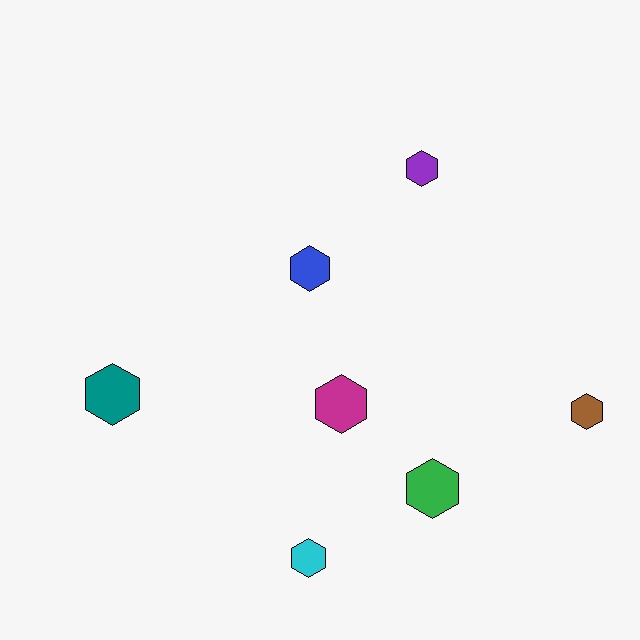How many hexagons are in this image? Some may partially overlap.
There are 7 hexagons.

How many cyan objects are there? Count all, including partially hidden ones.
There is 1 cyan object.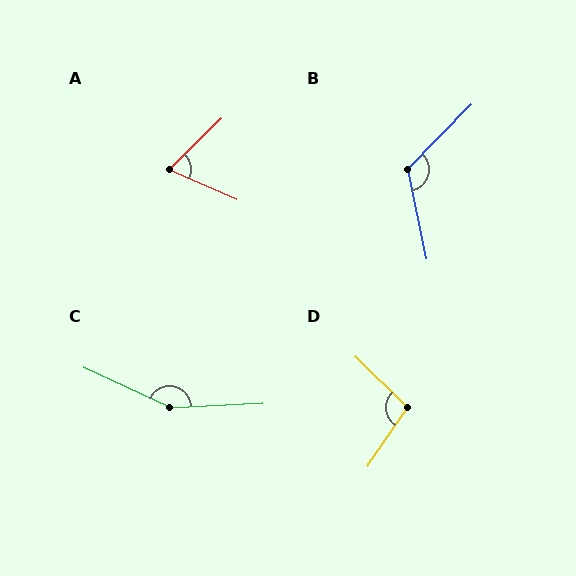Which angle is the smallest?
A, at approximately 68 degrees.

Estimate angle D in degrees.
Approximately 100 degrees.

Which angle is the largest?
C, at approximately 153 degrees.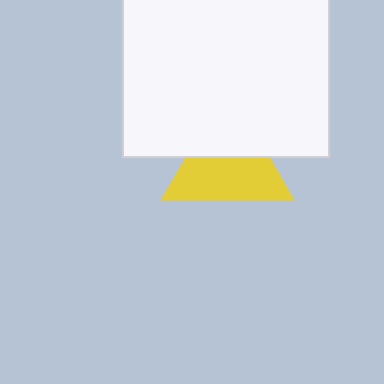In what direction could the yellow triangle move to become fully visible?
The yellow triangle could move down. That would shift it out from behind the white square entirely.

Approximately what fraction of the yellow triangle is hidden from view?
Roughly 39% of the yellow triangle is hidden behind the white square.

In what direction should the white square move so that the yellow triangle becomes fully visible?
The white square should move up. That is the shortest direction to clear the overlap and leave the yellow triangle fully visible.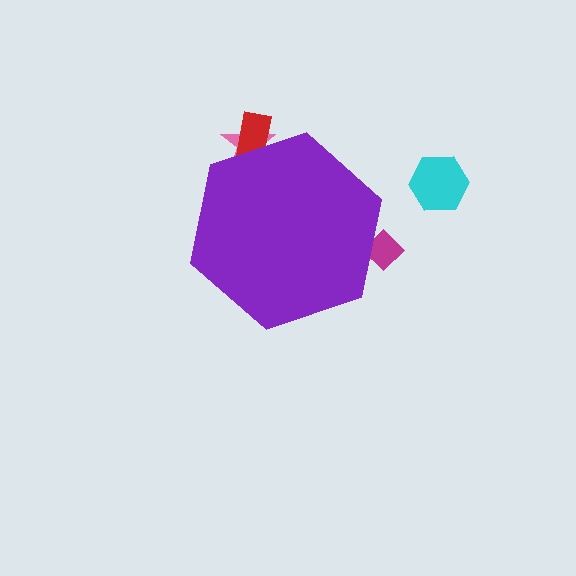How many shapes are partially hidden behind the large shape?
3 shapes are partially hidden.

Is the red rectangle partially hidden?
Yes, the red rectangle is partially hidden behind the purple hexagon.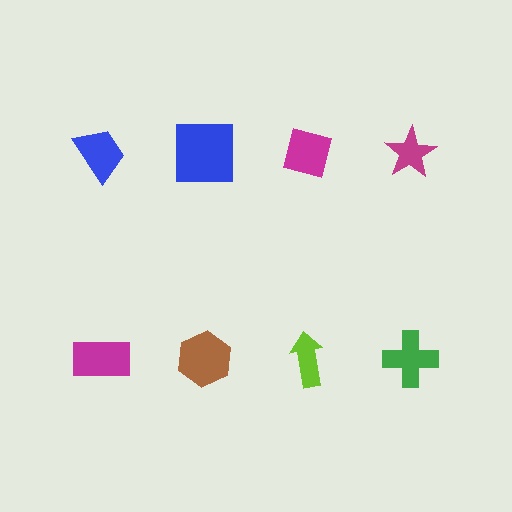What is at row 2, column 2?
A brown hexagon.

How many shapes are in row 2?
4 shapes.